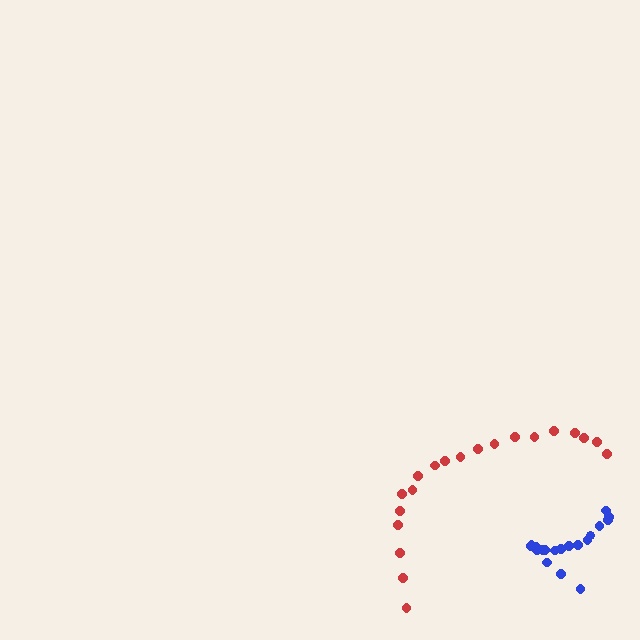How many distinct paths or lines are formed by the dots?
There are 2 distinct paths.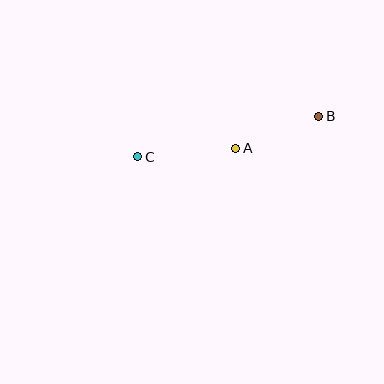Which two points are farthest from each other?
Points B and C are farthest from each other.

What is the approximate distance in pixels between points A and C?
The distance between A and C is approximately 98 pixels.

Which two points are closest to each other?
Points A and B are closest to each other.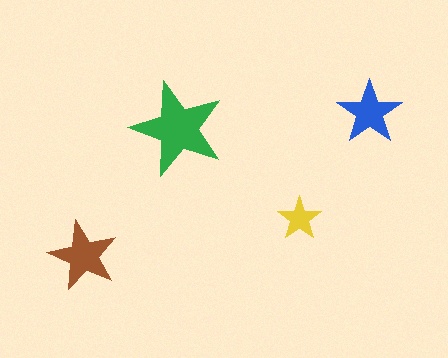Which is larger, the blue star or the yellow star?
The blue one.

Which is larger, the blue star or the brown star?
The brown one.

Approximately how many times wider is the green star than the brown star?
About 1.5 times wider.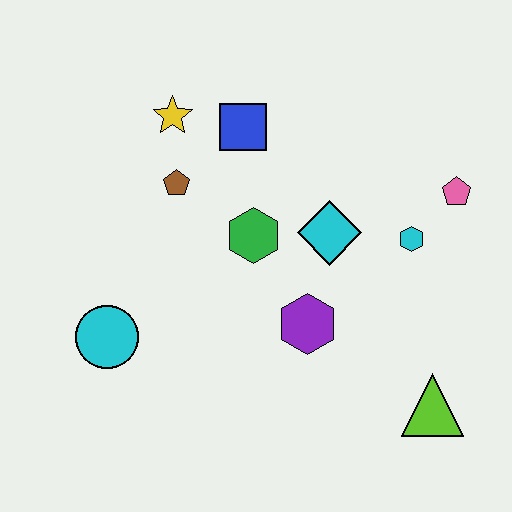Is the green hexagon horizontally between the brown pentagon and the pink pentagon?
Yes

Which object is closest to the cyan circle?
The brown pentagon is closest to the cyan circle.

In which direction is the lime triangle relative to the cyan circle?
The lime triangle is to the right of the cyan circle.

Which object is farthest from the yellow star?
The lime triangle is farthest from the yellow star.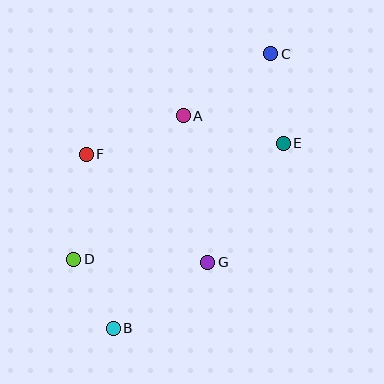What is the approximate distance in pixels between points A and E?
The distance between A and E is approximately 104 pixels.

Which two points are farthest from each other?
Points B and C are farthest from each other.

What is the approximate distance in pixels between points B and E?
The distance between B and E is approximately 252 pixels.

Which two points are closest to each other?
Points B and D are closest to each other.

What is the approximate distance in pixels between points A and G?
The distance between A and G is approximately 149 pixels.